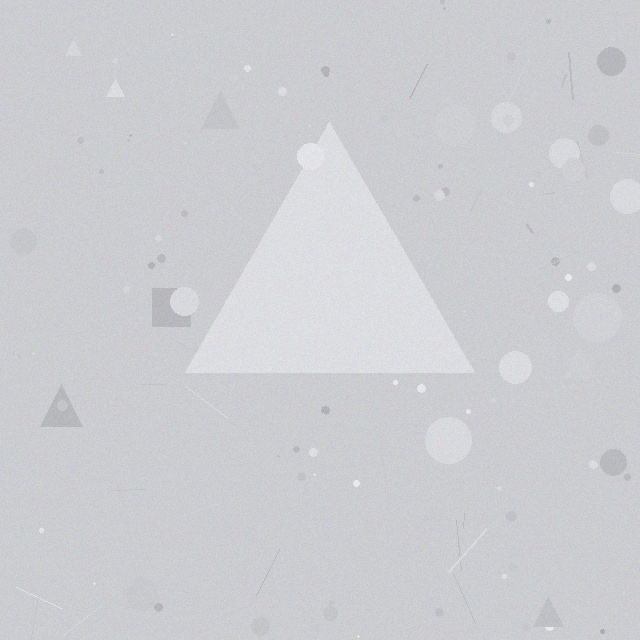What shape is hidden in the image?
A triangle is hidden in the image.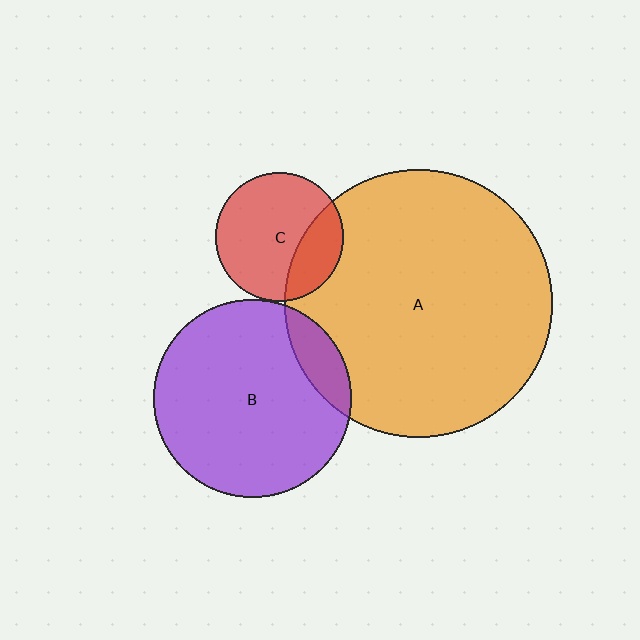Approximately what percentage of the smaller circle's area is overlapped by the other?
Approximately 10%.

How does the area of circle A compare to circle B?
Approximately 1.8 times.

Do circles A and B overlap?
Yes.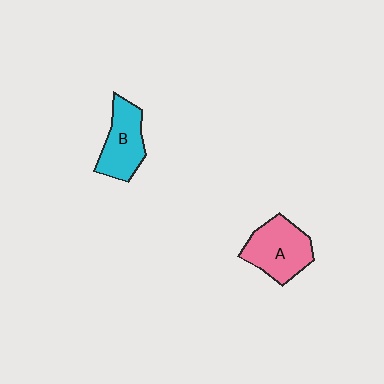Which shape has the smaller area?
Shape B (cyan).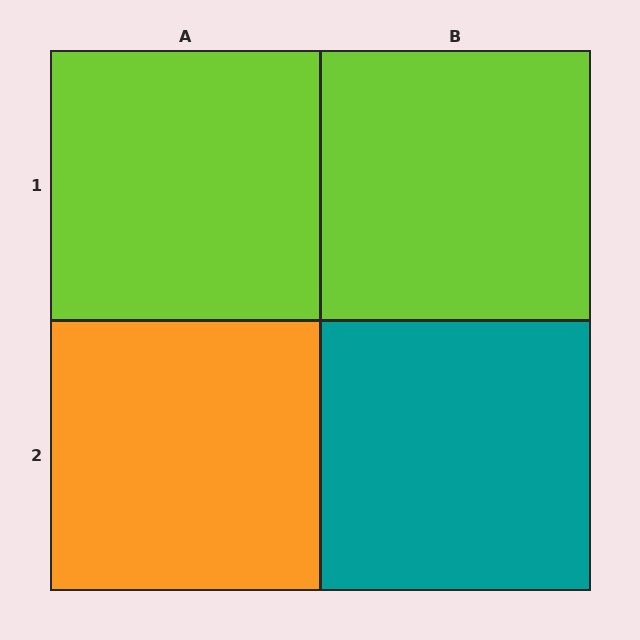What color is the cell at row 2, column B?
Teal.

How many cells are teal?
1 cell is teal.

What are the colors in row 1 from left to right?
Lime, lime.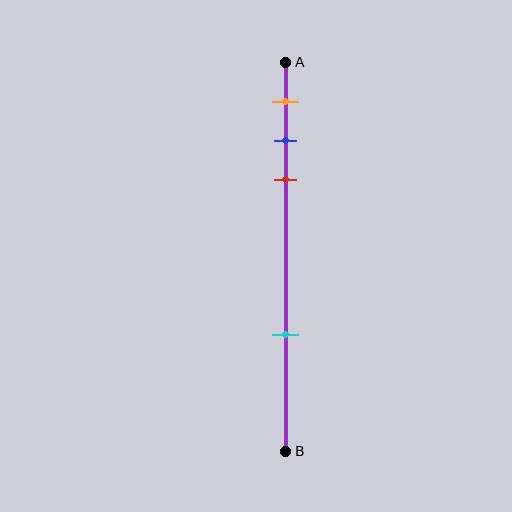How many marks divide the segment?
There are 4 marks dividing the segment.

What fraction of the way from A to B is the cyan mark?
The cyan mark is approximately 70% (0.7) of the way from A to B.